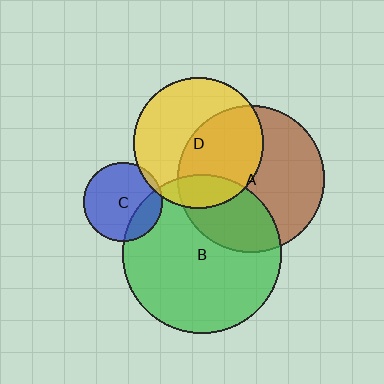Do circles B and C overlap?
Yes.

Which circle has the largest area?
Circle B (green).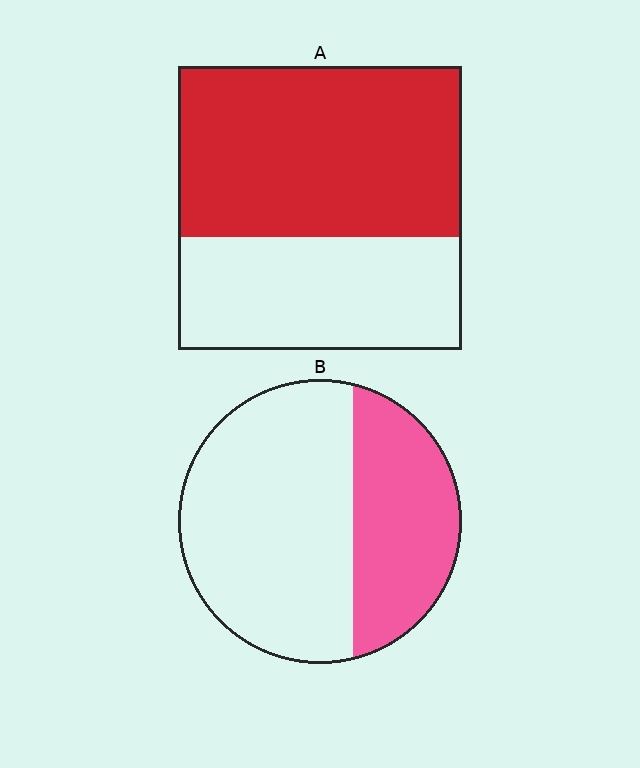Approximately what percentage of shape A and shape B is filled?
A is approximately 60% and B is approximately 35%.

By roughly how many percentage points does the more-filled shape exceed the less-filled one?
By roughly 25 percentage points (A over B).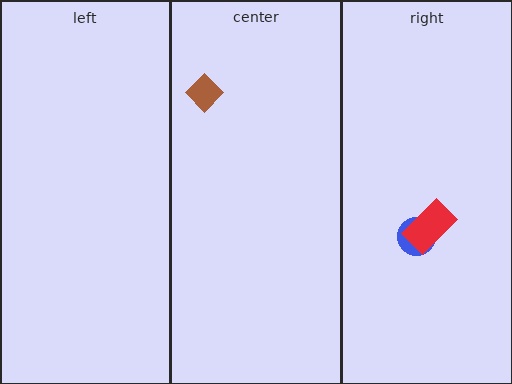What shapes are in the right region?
The blue circle, the red rectangle.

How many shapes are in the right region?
2.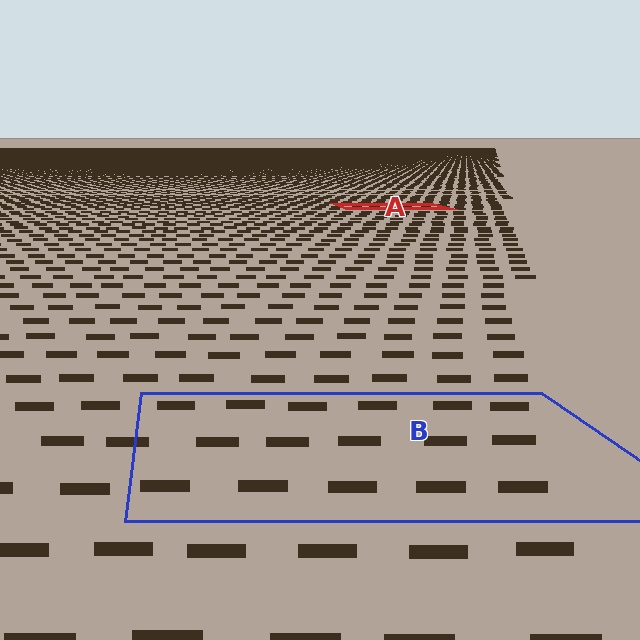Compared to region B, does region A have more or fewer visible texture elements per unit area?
Region A has more texture elements per unit area — they are packed more densely because it is farther away.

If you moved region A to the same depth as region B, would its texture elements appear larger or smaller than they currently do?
They would appear larger. At a closer depth, the same texture elements are projected at a bigger on-screen size.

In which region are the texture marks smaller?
The texture marks are smaller in region A, because it is farther away.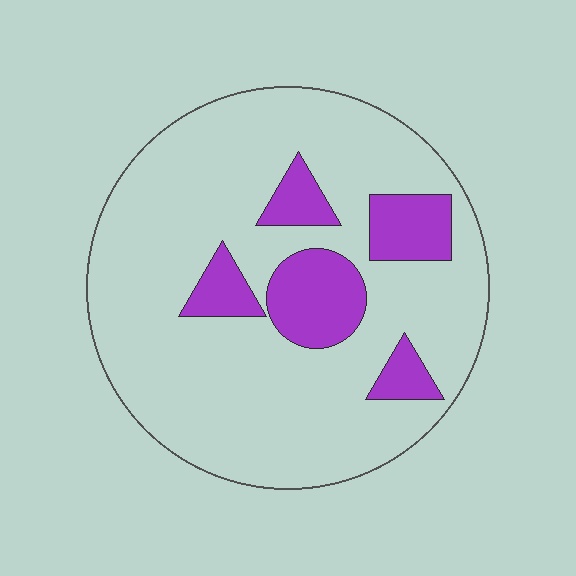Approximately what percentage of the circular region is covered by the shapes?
Approximately 20%.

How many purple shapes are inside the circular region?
5.